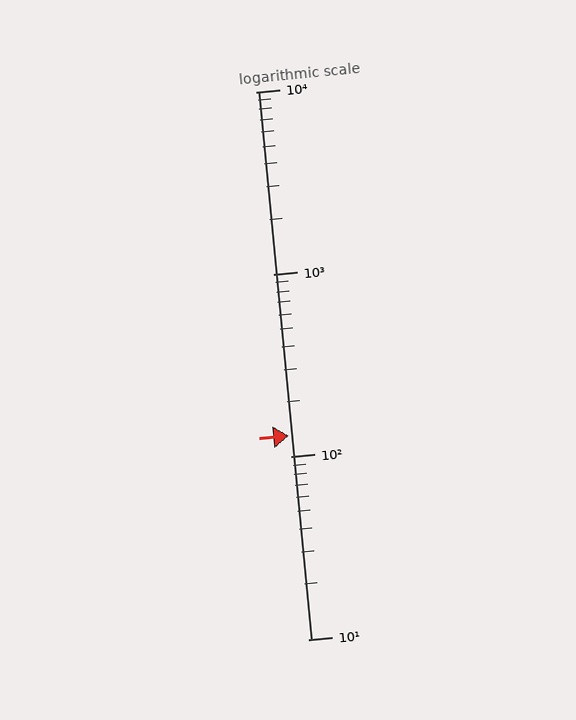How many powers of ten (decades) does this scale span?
The scale spans 3 decades, from 10 to 10000.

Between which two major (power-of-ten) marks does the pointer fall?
The pointer is between 100 and 1000.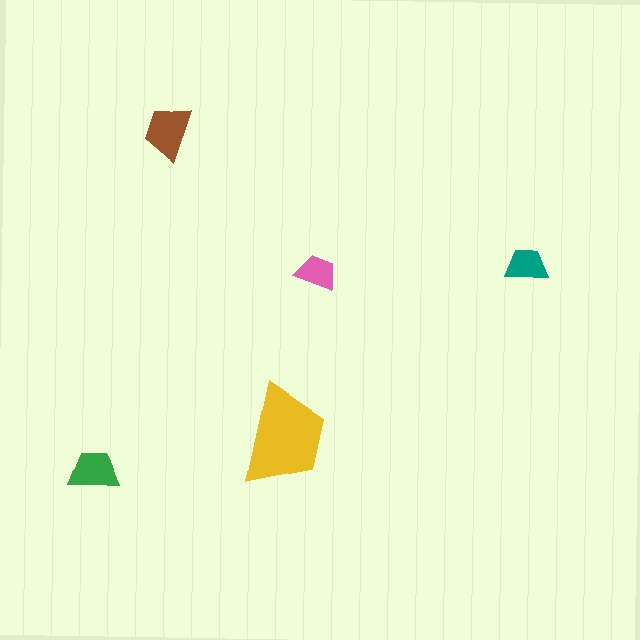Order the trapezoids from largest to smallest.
the yellow one, the brown one, the green one, the teal one, the pink one.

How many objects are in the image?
There are 5 objects in the image.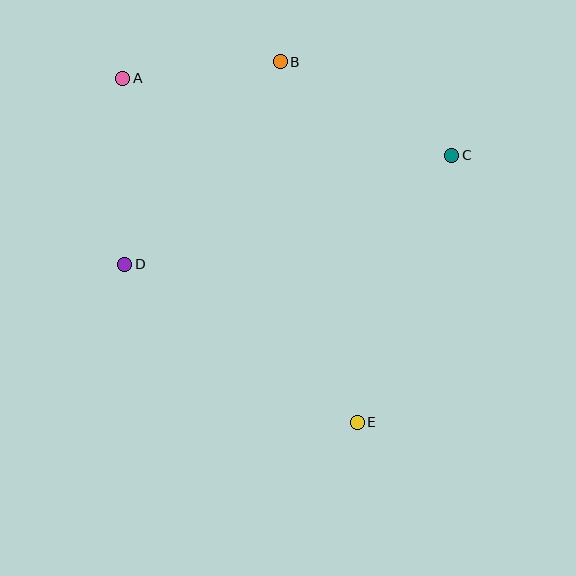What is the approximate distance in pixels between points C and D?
The distance between C and D is approximately 345 pixels.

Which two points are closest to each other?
Points A and B are closest to each other.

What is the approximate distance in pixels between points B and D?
The distance between B and D is approximately 256 pixels.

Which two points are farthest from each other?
Points A and E are farthest from each other.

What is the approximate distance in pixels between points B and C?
The distance between B and C is approximately 196 pixels.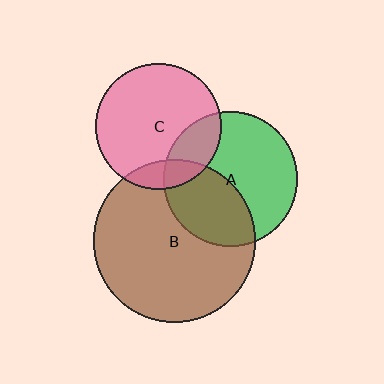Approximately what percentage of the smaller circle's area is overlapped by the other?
Approximately 40%.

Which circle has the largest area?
Circle B (brown).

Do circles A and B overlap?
Yes.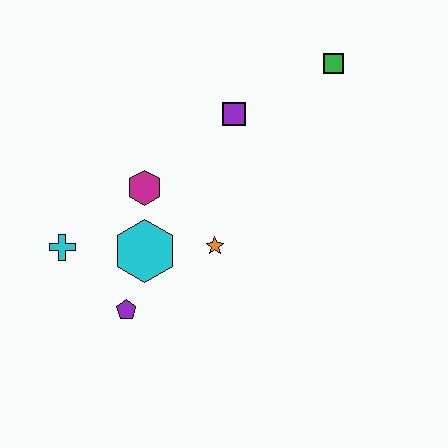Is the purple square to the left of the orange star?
No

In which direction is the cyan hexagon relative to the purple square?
The cyan hexagon is below the purple square.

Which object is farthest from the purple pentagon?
The green square is farthest from the purple pentagon.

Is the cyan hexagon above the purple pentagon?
Yes